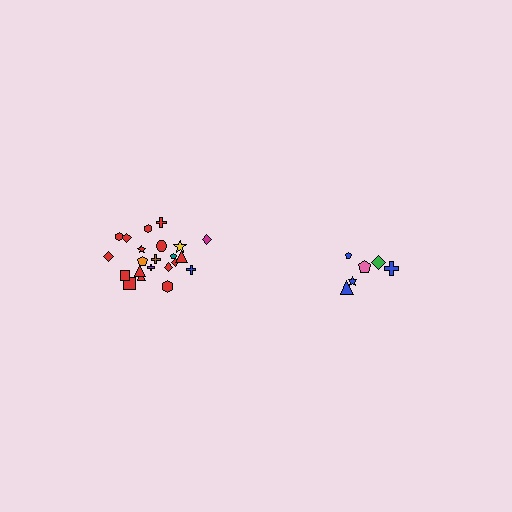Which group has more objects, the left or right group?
The left group.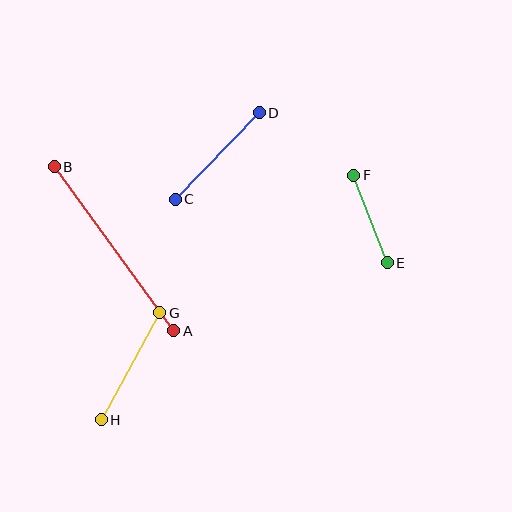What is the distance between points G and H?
The distance is approximately 122 pixels.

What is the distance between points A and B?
The distance is approximately 203 pixels.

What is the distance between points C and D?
The distance is approximately 120 pixels.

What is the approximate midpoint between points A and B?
The midpoint is at approximately (114, 249) pixels.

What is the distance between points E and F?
The distance is approximately 94 pixels.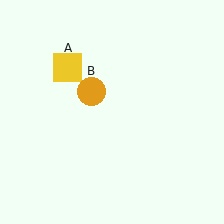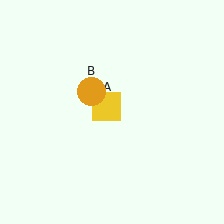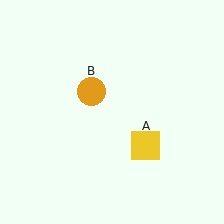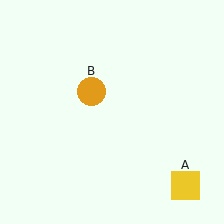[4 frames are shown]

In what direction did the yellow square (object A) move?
The yellow square (object A) moved down and to the right.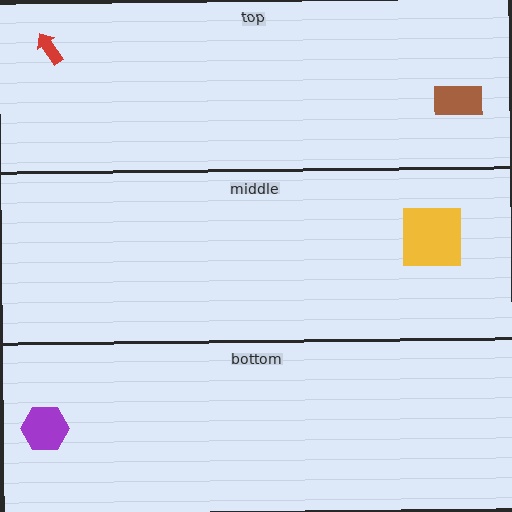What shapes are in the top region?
The red arrow, the brown rectangle.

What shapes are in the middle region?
The yellow square.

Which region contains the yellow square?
The middle region.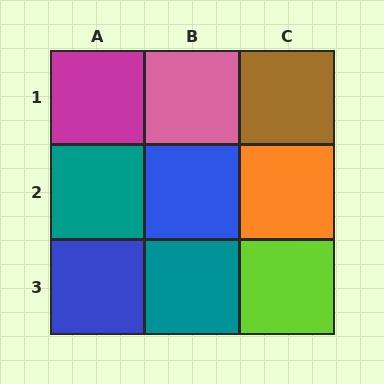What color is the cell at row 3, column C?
Lime.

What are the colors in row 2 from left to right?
Teal, blue, orange.